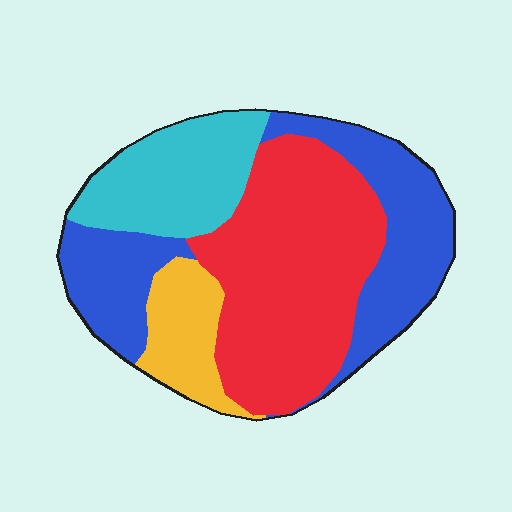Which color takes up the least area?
Yellow, at roughly 10%.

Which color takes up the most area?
Red, at roughly 40%.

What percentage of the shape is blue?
Blue takes up between a quarter and a half of the shape.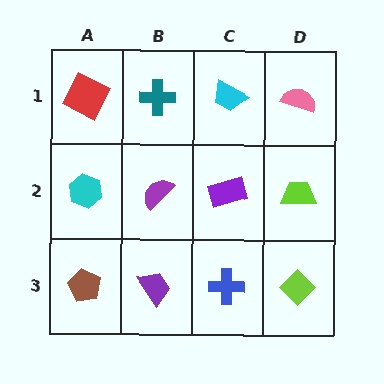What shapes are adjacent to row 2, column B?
A teal cross (row 1, column B), a purple trapezoid (row 3, column B), a cyan hexagon (row 2, column A), a purple rectangle (row 2, column C).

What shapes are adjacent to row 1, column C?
A purple rectangle (row 2, column C), a teal cross (row 1, column B), a pink semicircle (row 1, column D).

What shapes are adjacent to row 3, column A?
A cyan hexagon (row 2, column A), a purple trapezoid (row 3, column B).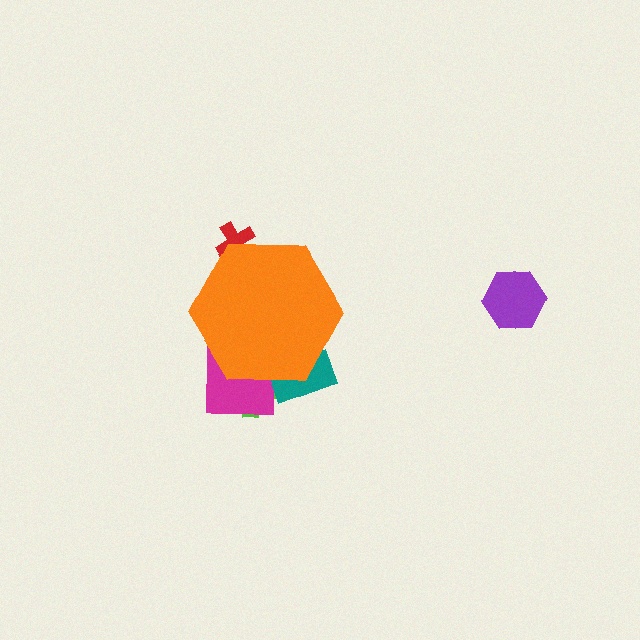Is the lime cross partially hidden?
Yes, the lime cross is partially hidden behind the orange hexagon.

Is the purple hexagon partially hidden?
No, the purple hexagon is fully visible.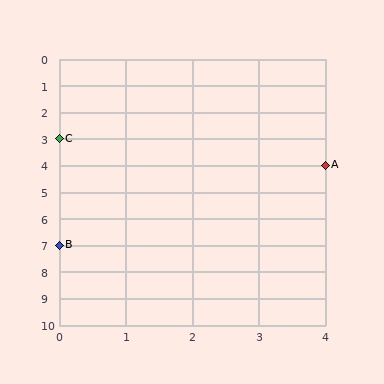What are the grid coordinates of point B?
Point B is at grid coordinates (0, 7).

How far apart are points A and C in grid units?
Points A and C are 4 columns and 1 row apart (about 4.1 grid units diagonally).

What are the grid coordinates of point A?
Point A is at grid coordinates (4, 4).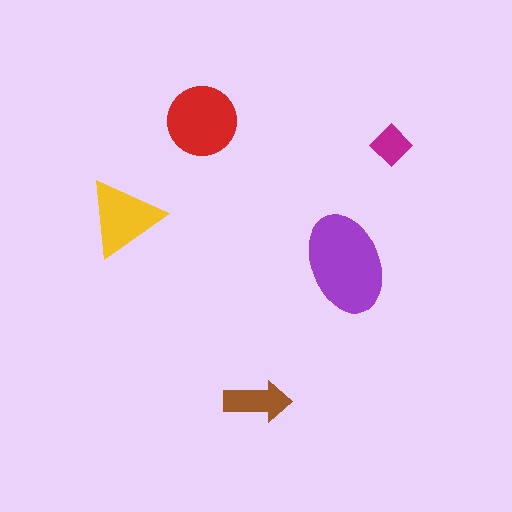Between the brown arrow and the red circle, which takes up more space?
The red circle.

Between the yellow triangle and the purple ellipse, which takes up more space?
The purple ellipse.